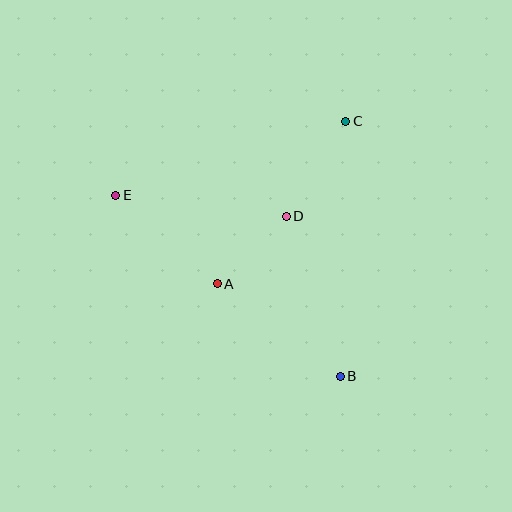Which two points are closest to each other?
Points A and D are closest to each other.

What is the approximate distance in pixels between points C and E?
The distance between C and E is approximately 242 pixels.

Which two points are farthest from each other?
Points B and E are farthest from each other.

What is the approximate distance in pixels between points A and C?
The distance between A and C is approximately 207 pixels.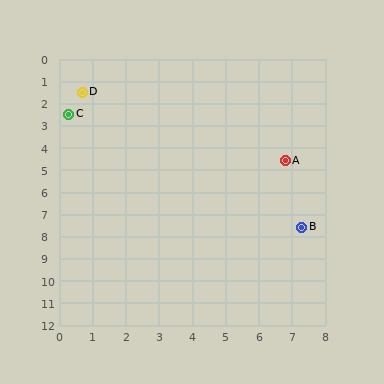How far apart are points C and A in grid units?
Points C and A are about 6.8 grid units apart.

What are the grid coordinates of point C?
Point C is at approximately (0.3, 2.5).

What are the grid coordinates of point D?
Point D is at approximately (0.7, 1.5).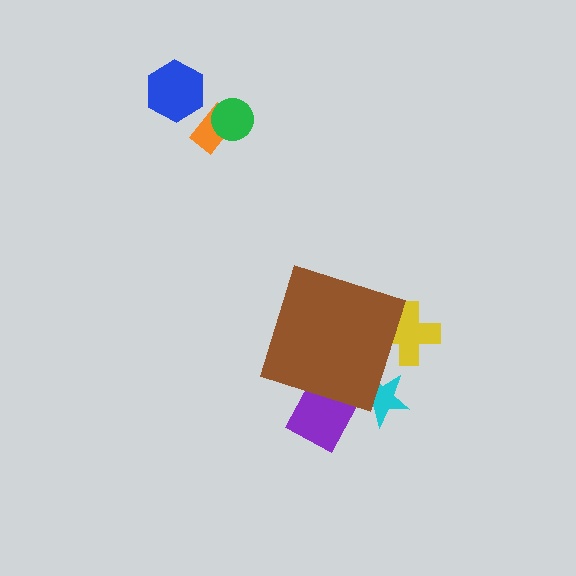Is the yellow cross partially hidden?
Yes, the yellow cross is partially hidden behind the brown diamond.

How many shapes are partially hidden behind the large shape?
3 shapes are partially hidden.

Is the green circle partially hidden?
No, the green circle is fully visible.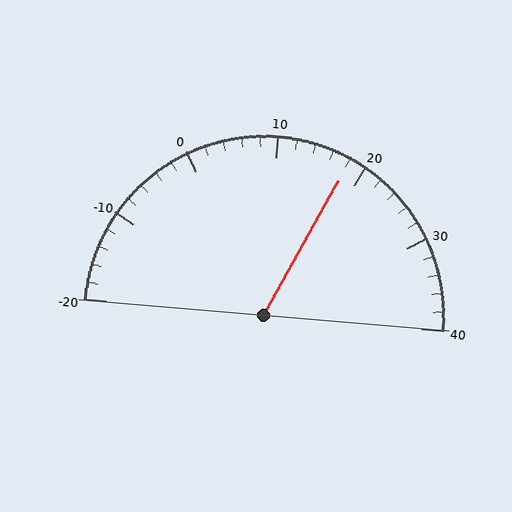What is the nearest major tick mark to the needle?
The nearest major tick mark is 20.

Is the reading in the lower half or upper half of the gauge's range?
The reading is in the upper half of the range (-20 to 40).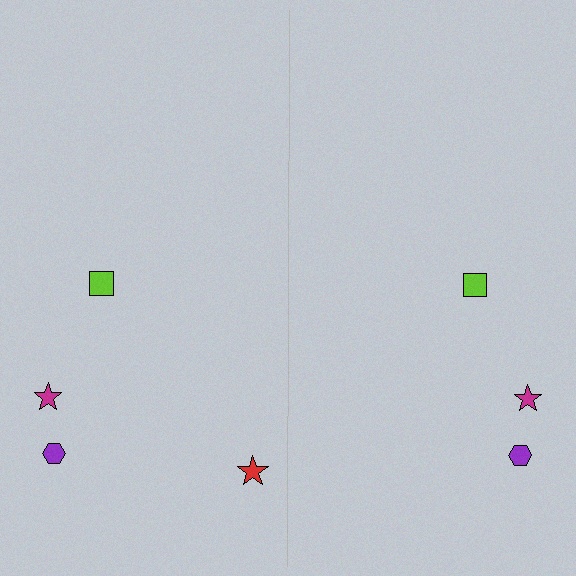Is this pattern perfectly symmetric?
No, the pattern is not perfectly symmetric. A red star is missing from the right side.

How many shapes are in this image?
There are 7 shapes in this image.